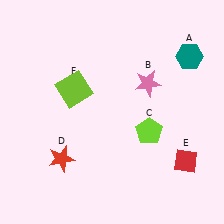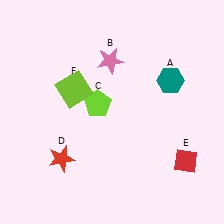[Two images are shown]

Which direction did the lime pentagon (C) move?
The lime pentagon (C) moved left.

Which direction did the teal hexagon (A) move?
The teal hexagon (A) moved down.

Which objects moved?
The objects that moved are: the teal hexagon (A), the pink star (B), the lime pentagon (C).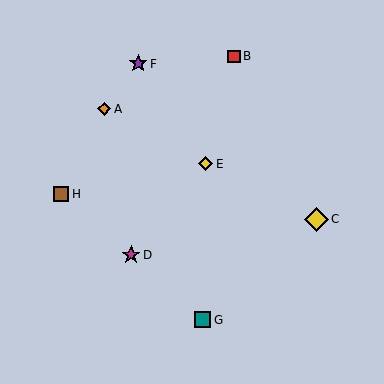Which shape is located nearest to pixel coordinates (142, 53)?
The purple star (labeled F) at (138, 64) is nearest to that location.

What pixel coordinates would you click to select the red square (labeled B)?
Click at (234, 56) to select the red square B.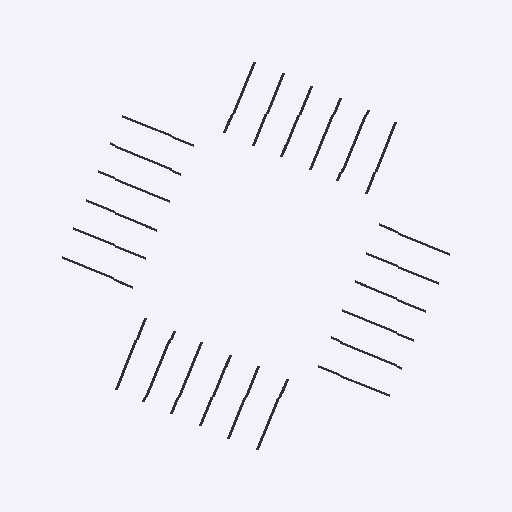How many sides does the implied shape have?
4 sides — the line-ends trace a square.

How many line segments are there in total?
24 — 6 along each of the 4 edges.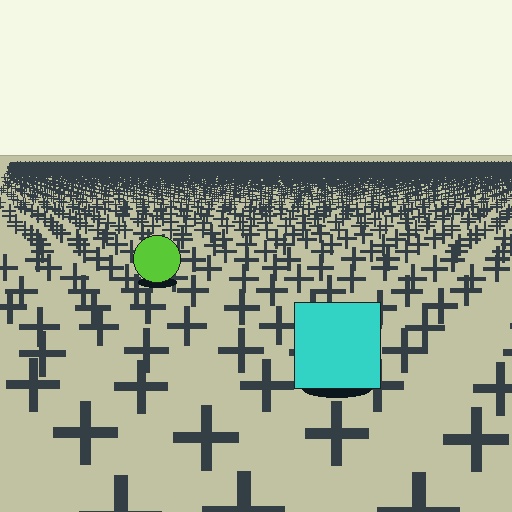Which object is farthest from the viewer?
The lime circle is farthest from the viewer. It appears smaller and the ground texture around it is denser.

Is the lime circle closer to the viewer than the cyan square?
No. The cyan square is closer — you can tell from the texture gradient: the ground texture is coarser near it.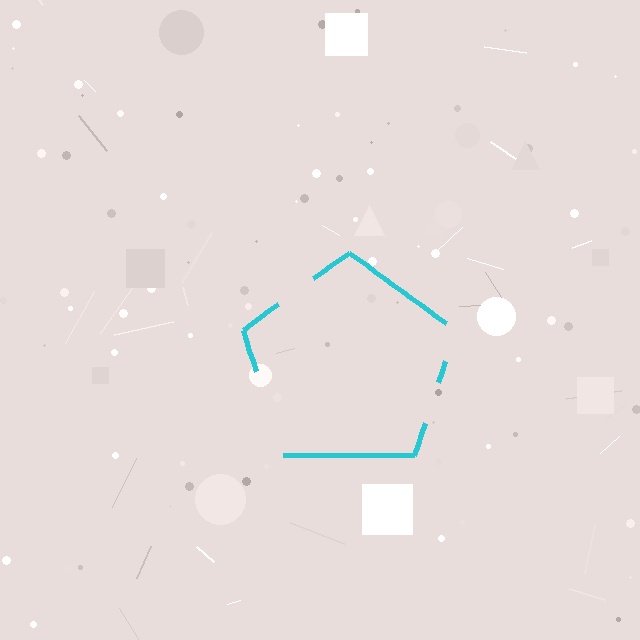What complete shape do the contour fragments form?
The contour fragments form a pentagon.